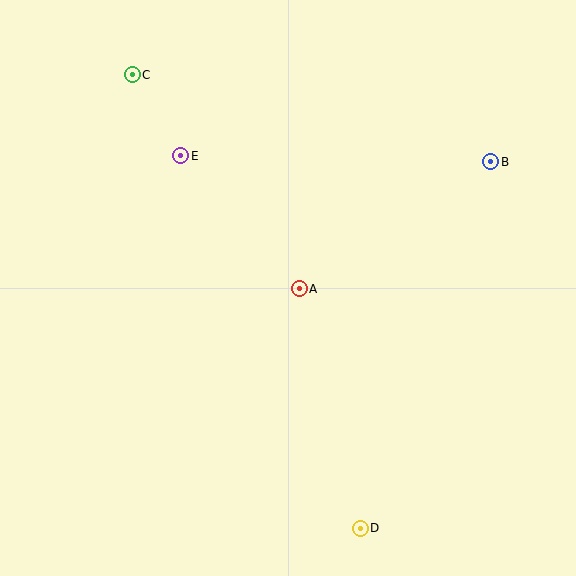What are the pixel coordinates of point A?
Point A is at (299, 289).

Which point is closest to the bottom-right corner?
Point D is closest to the bottom-right corner.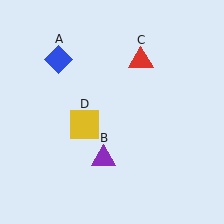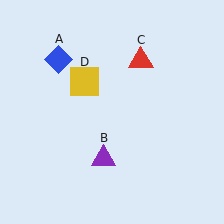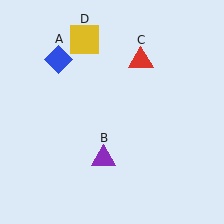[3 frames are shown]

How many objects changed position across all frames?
1 object changed position: yellow square (object D).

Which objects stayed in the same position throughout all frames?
Blue diamond (object A) and purple triangle (object B) and red triangle (object C) remained stationary.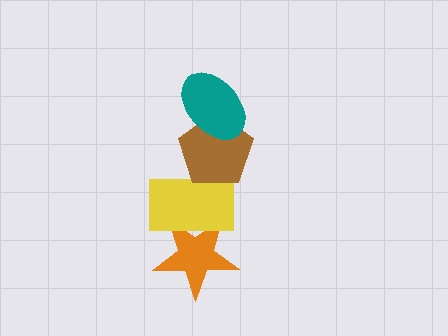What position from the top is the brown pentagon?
The brown pentagon is 2nd from the top.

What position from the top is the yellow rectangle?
The yellow rectangle is 3rd from the top.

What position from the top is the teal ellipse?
The teal ellipse is 1st from the top.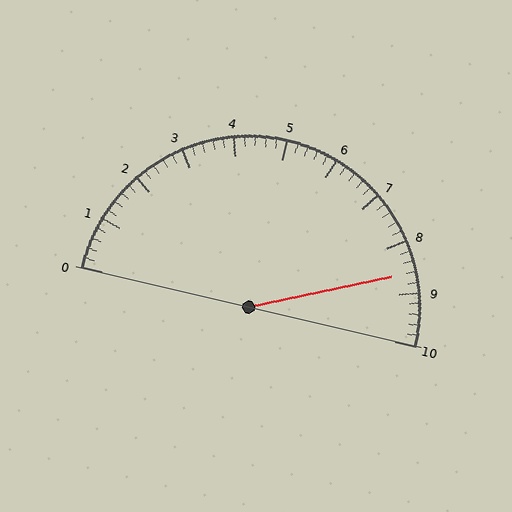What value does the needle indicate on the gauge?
The needle indicates approximately 8.6.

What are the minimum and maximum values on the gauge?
The gauge ranges from 0 to 10.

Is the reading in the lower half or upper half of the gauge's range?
The reading is in the upper half of the range (0 to 10).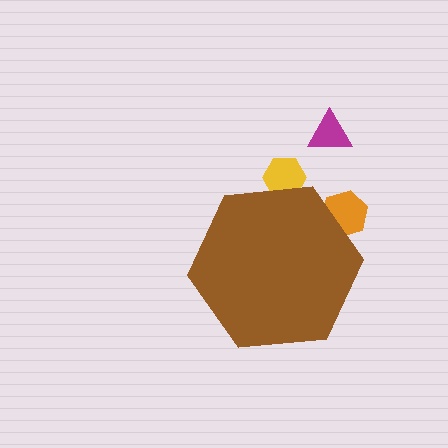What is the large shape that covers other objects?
A brown hexagon.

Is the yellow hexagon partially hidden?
Yes, the yellow hexagon is partially hidden behind the brown hexagon.